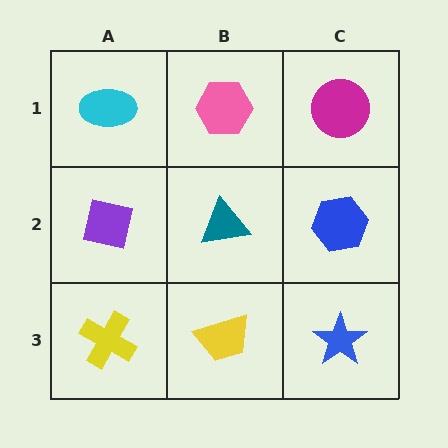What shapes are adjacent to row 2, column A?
A cyan ellipse (row 1, column A), a yellow cross (row 3, column A), a teal triangle (row 2, column B).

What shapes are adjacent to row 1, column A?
A purple square (row 2, column A), a pink hexagon (row 1, column B).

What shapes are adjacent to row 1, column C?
A blue hexagon (row 2, column C), a pink hexagon (row 1, column B).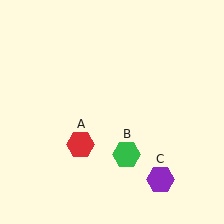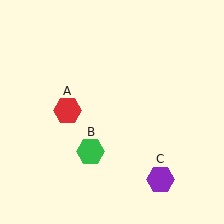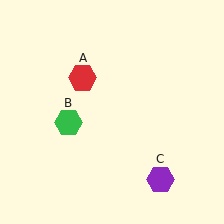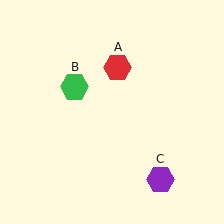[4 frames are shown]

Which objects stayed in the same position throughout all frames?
Purple hexagon (object C) remained stationary.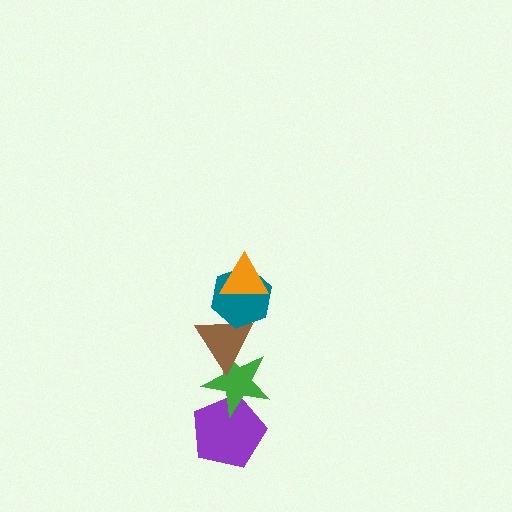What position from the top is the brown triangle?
The brown triangle is 3rd from the top.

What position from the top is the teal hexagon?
The teal hexagon is 2nd from the top.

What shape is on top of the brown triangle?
The teal hexagon is on top of the brown triangle.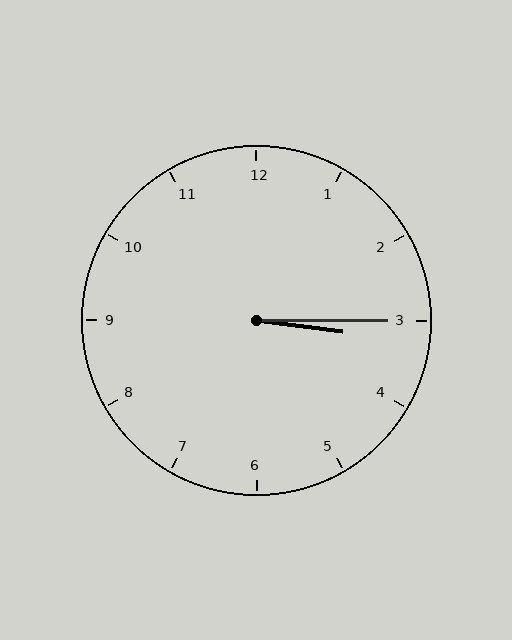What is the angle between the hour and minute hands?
Approximately 8 degrees.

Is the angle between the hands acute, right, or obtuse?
It is acute.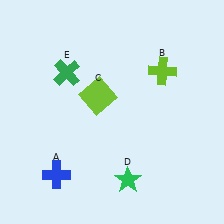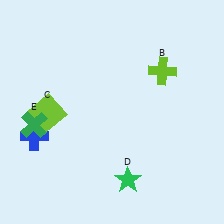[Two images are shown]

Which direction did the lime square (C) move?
The lime square (C) moved left.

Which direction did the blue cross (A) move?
The blue cross (A) moved up.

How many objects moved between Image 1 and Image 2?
3 objects moved between the two images.